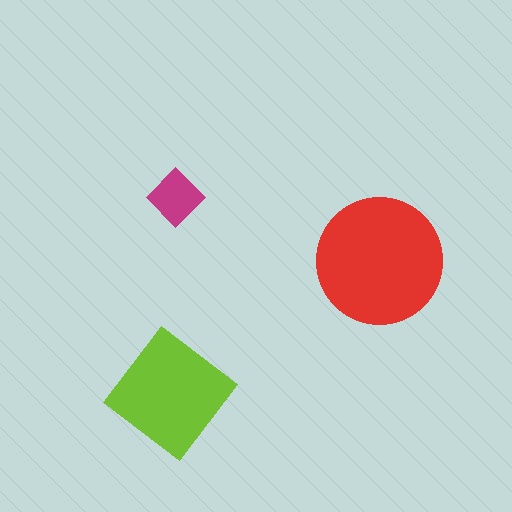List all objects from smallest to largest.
The magenta diamond, the lime diamond, the red circle.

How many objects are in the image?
There are 3 objects in the image.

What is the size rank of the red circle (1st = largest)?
1st.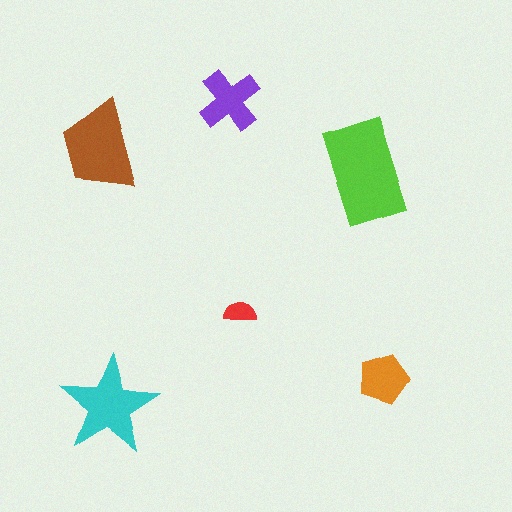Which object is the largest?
The lime rectangle.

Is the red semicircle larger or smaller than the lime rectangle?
Smaller.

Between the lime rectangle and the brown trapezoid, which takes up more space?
The lime rectangle.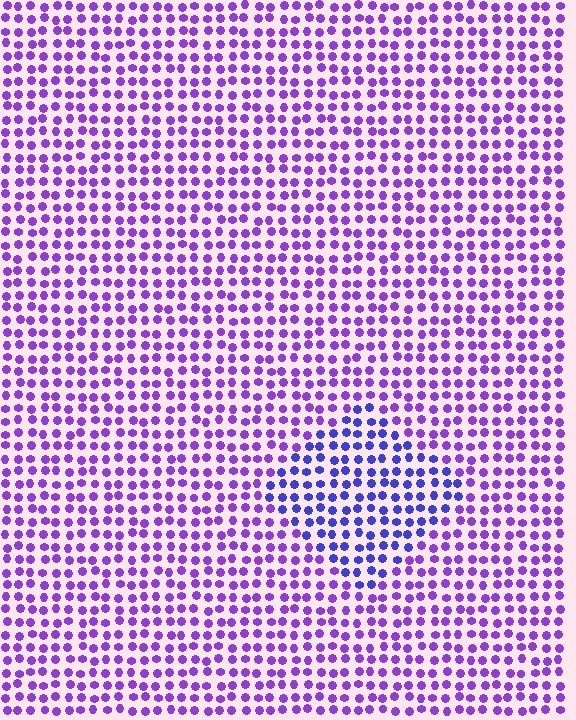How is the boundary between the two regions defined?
The boundary is defined purely by a slight shift in hue (about 35 degrees). Spacing, size, and orientation are identical on both sides.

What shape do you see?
I see a diamond.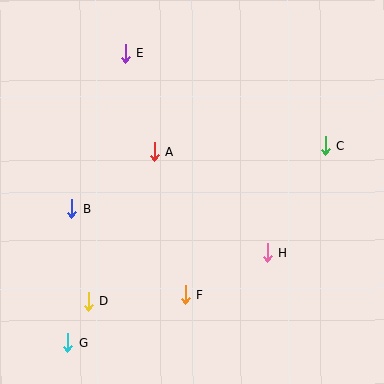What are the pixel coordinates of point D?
Point D is at (88, 302).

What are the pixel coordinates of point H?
Point H is at (268, 253).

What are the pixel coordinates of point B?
Point B is at (72, 209).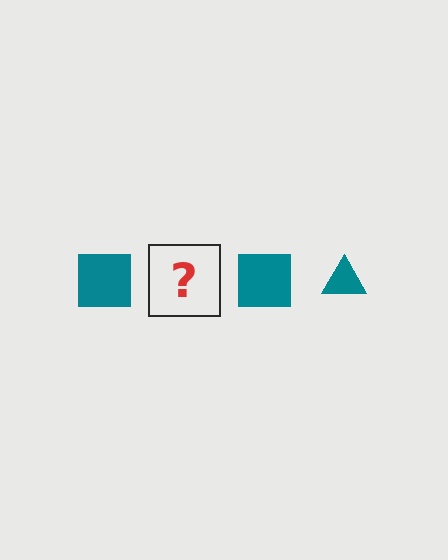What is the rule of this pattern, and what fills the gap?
The rule is that the pattern cycles through square, triangle shapes in teal. The gap should be filled with a teal triangle.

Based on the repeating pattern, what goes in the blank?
The blank should be a teal triangle.